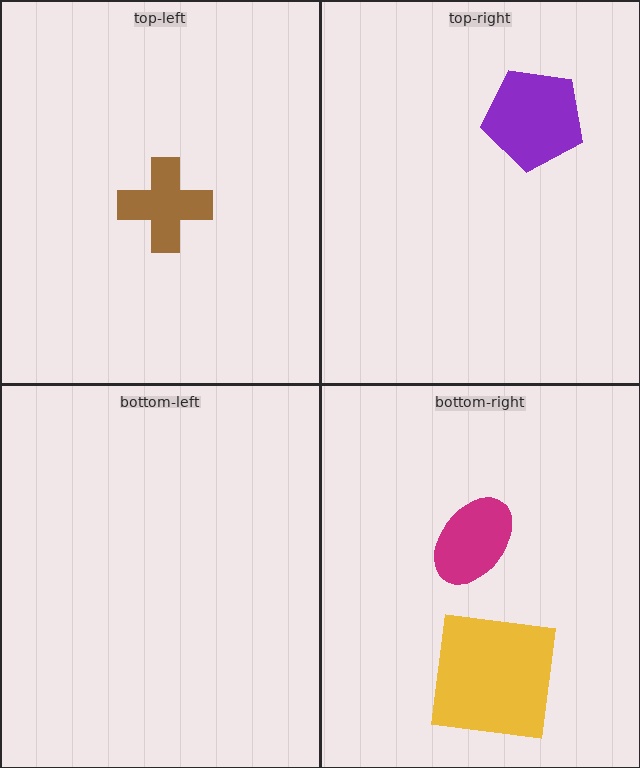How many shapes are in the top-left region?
1.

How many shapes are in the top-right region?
1.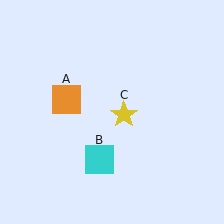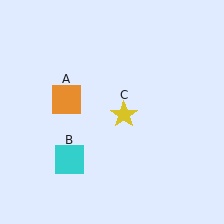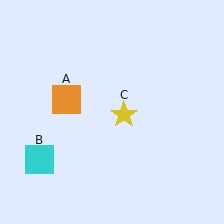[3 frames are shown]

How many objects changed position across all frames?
1 object changed position: cyan square (object B).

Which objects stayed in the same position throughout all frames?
Orange square (object A) and yellow star (object C) remained stationary.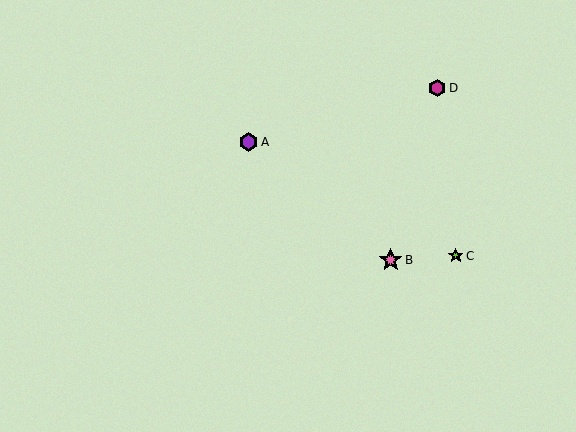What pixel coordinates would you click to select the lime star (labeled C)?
Click at (456, 256) to select the lime star C.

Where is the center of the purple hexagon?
The center of the purple hexagon is at (248, 142).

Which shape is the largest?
The pink star (labeled B) is the largest.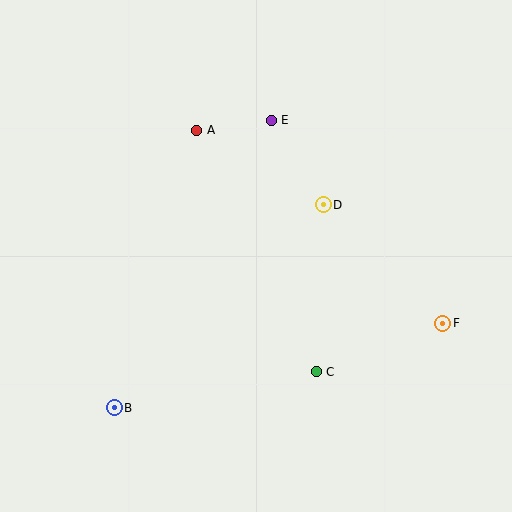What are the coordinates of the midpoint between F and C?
The midpoint between F and C is at (379, 348).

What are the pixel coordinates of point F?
Point F is at (443, 323).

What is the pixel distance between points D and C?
The distance between D and C is 167 pixels.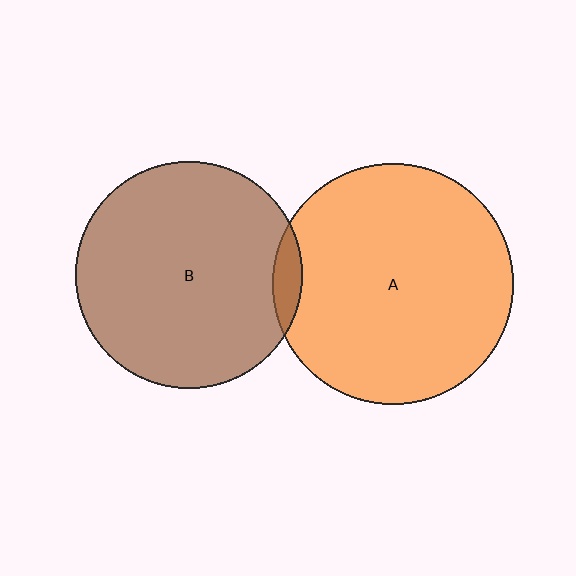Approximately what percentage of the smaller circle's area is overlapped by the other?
Approximately 5%.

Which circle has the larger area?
Circle A (orange).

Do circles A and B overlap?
Yes.